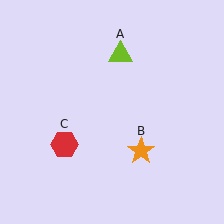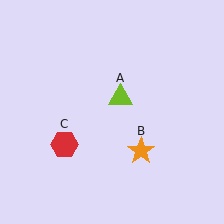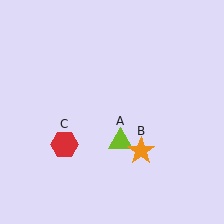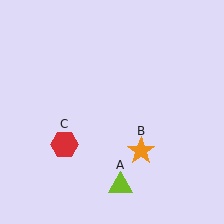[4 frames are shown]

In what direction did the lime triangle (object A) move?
The lime triangle (object A) moved down.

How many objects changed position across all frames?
1 object changed position: lime triangle (object A).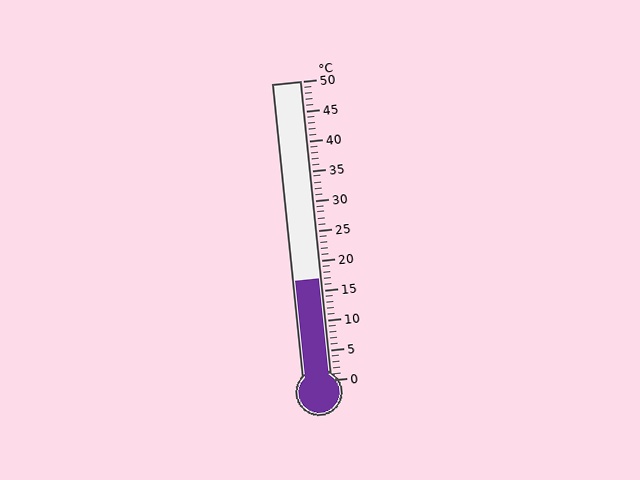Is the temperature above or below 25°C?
The temperature is below 25°C.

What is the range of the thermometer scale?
The thermometer scale ranges from 0°C to 50°C.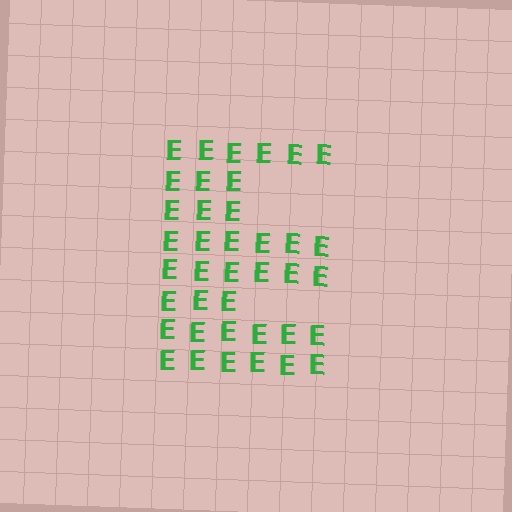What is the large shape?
The large shape is the letter E.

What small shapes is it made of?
It is made of small letter E's.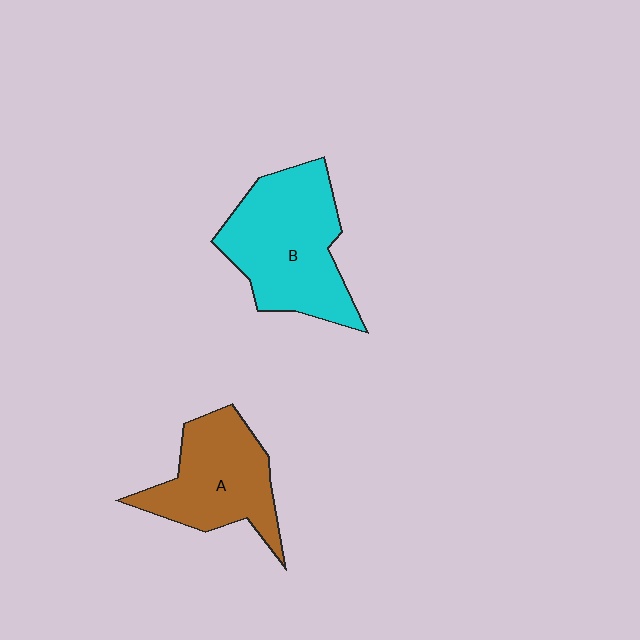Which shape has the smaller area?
Shape A (brown).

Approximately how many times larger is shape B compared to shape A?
Approximately 1.3 times.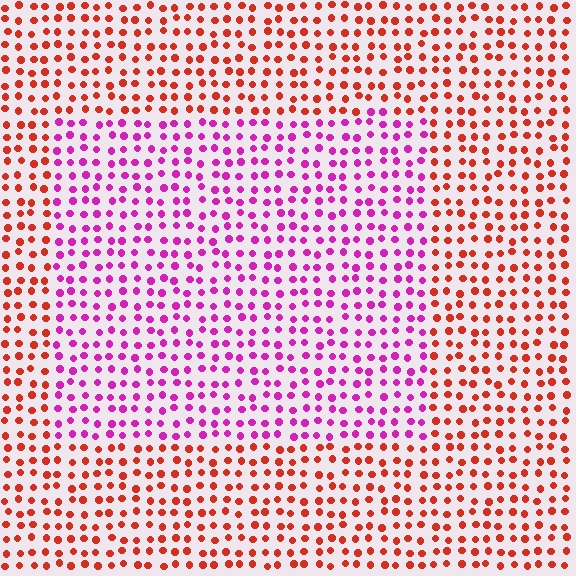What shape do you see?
I see a rectangle.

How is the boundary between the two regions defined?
The boundary is defined purely by a slight shift in hue (about 56 degrees). Spacing, size, and orientation are identical on both sides.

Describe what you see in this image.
The image is filled with small red elements in a uniform arrangement. A rectangle-shaped region is visible where the elements are tinted to a slightly different hue, forming a subtle color boundary.